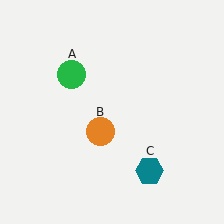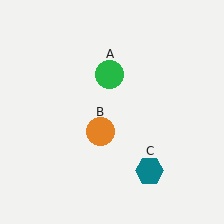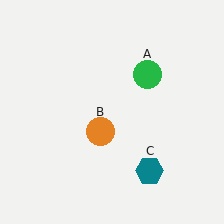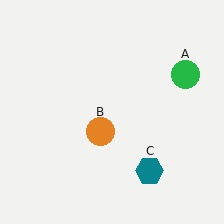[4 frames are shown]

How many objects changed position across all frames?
1 object changed position: green circle (object A).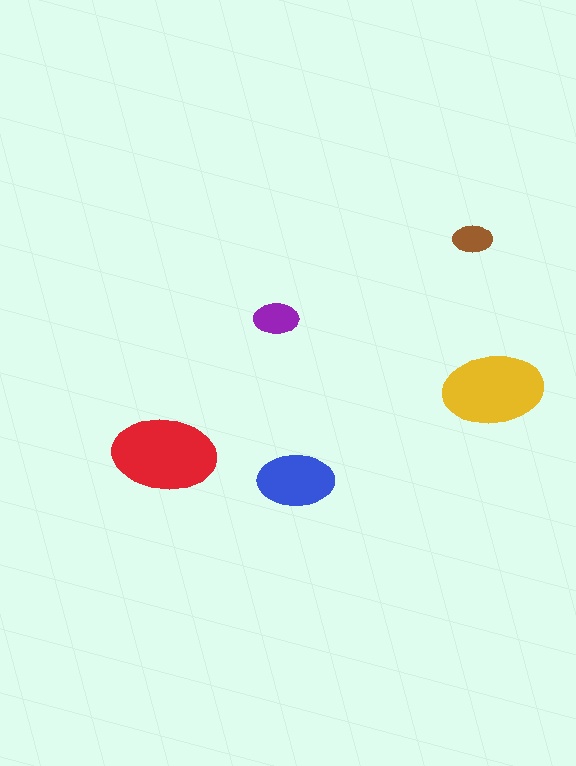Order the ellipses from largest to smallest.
the red one, the yellow one, the blue one, the purple one, the brown one.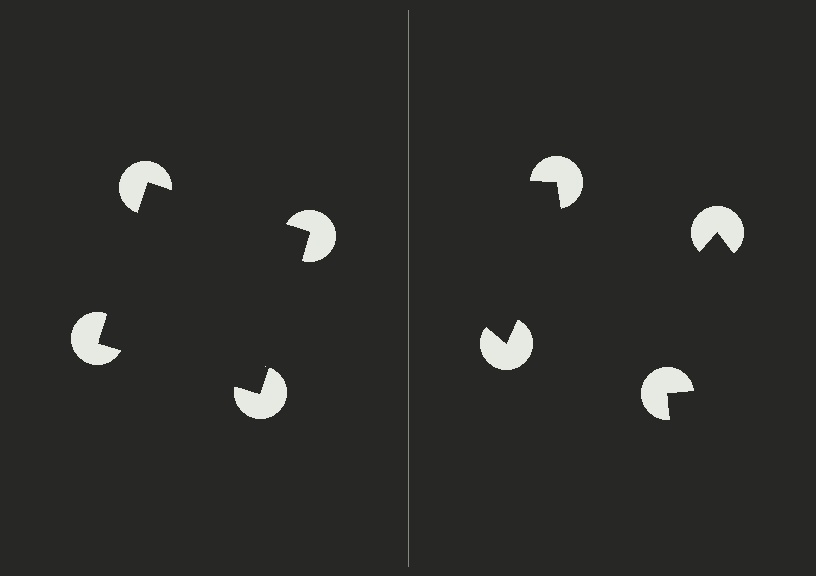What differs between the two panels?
The pac-man discs are positioned identically on both sides; only the wedge orientations differ. On the left they align to a square; on the right they are misaligned.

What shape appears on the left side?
An illusory square.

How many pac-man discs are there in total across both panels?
8 — 4 on each side.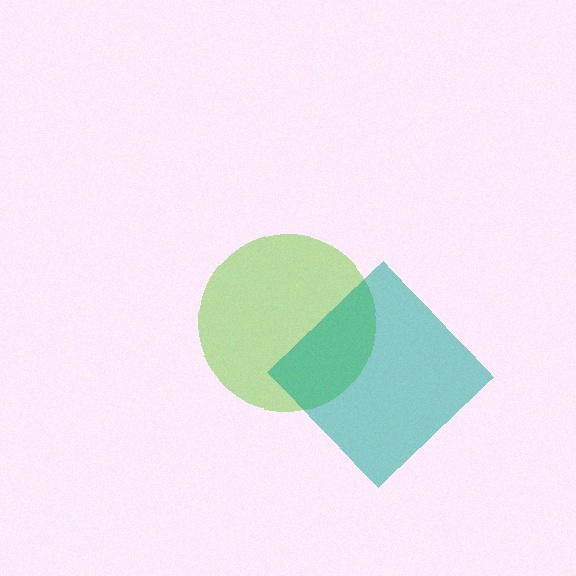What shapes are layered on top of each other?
The layered shapes are: a lime circle, a teal diamond.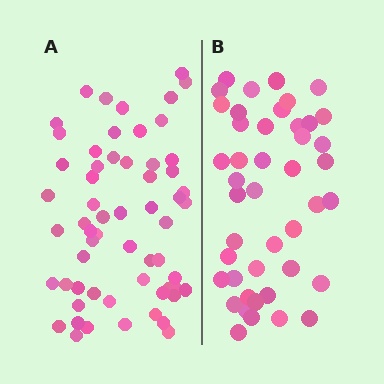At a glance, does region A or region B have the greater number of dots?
Region A (the left region) has more dots.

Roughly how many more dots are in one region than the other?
Region A has approximately 15 more dots than region B.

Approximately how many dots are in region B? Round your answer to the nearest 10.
About 40 dots. (The exact count is 44, which rounds to 40.)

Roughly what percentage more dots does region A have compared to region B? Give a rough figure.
About 35% more.